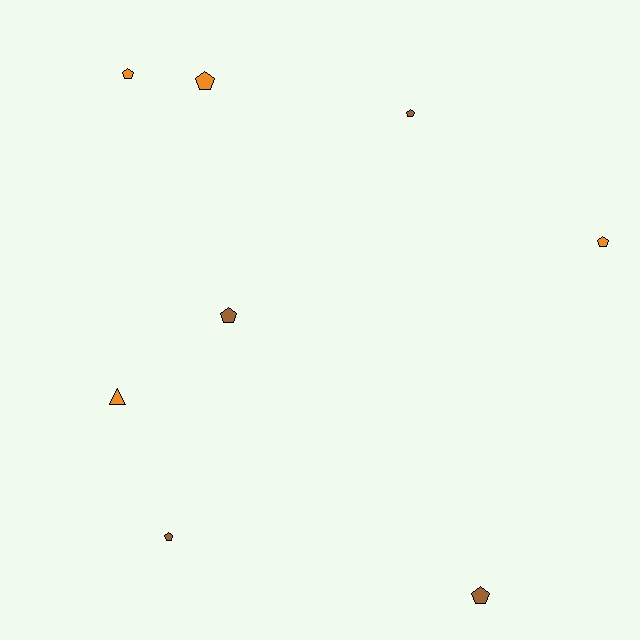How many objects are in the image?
There are 8 objects.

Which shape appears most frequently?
Pentagon, with 7 objects.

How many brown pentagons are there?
There are 4 brown pentagons.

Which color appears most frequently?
Brown, with 4 objects.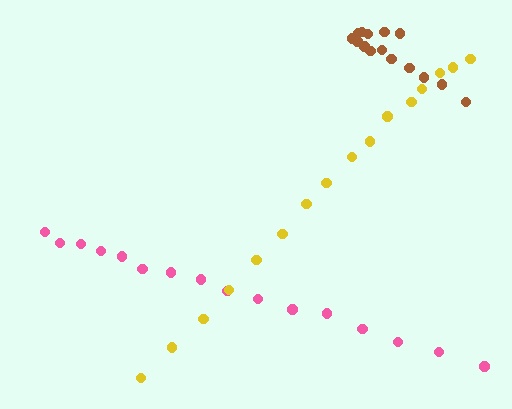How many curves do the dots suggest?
There are 3 distinct paths.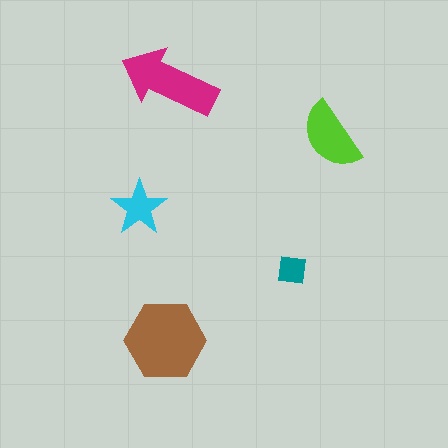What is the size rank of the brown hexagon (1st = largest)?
1st.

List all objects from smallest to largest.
The teal square, the cyan star, the lime semicircle, the magenta arrow, the brown hexagon.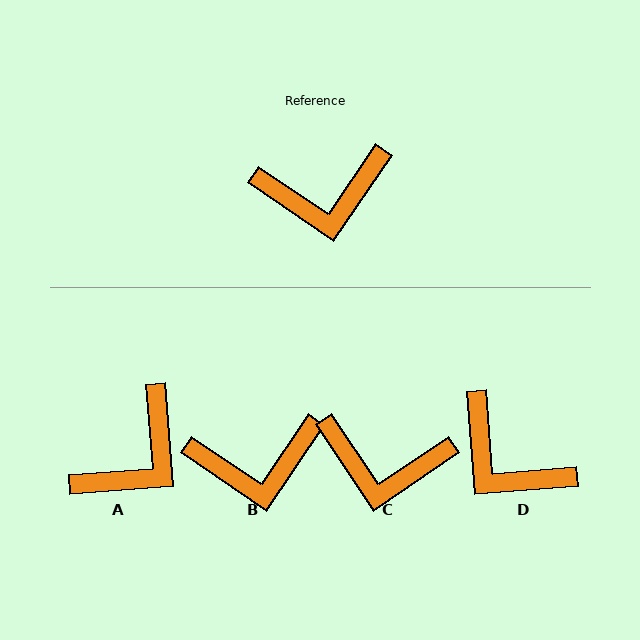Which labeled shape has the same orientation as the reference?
B.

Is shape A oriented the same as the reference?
No, it is off by about 39 degrees.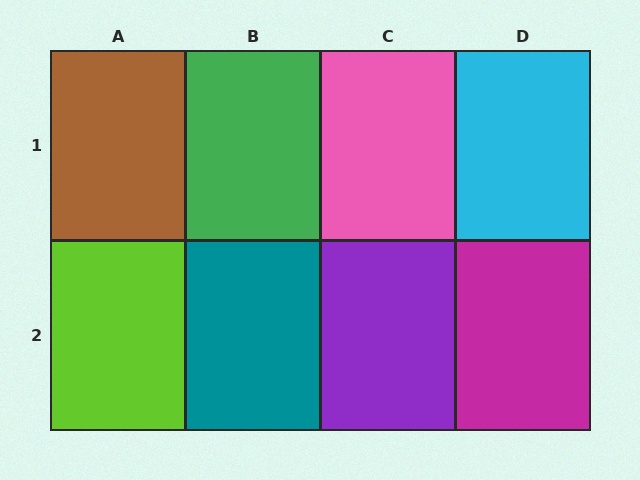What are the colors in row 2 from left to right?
Lime, teal, purple, magenta.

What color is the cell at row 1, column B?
Green.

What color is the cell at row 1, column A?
Brown.